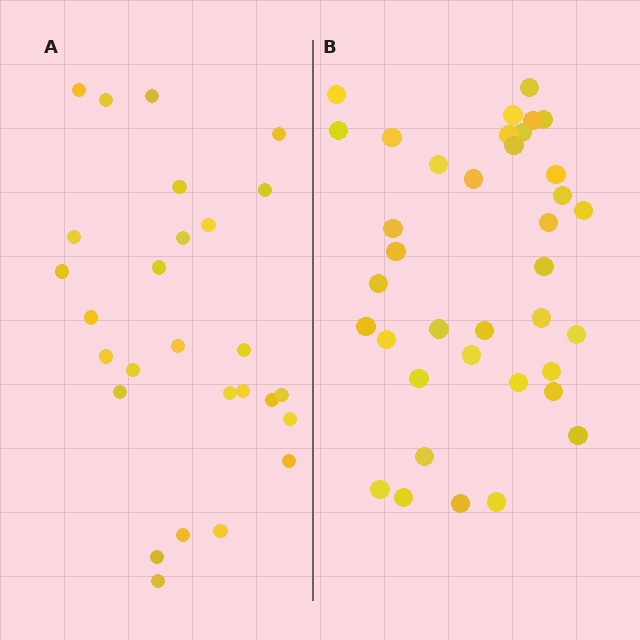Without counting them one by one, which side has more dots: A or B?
Region B (the right region) has more dots.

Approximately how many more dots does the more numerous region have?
Region B has roughly 10 or so more dots than region A.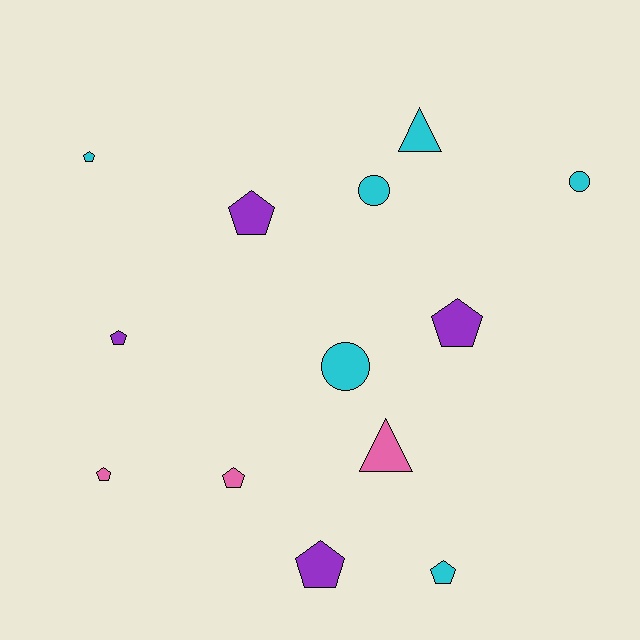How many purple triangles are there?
There are no purple triangles.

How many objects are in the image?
There are 13 objects.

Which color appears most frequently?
Cyan, with 6 objects.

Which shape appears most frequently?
Pentagon, with 8 objects.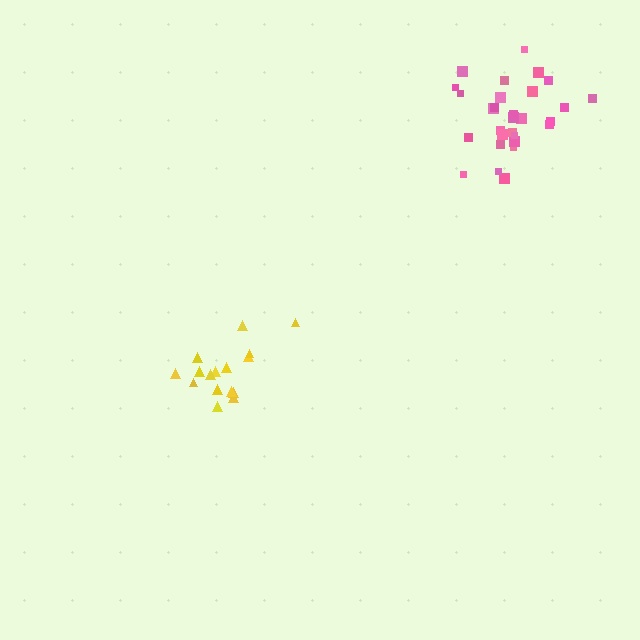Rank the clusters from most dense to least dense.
pink, yellow.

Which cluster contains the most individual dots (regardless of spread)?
Pink (30).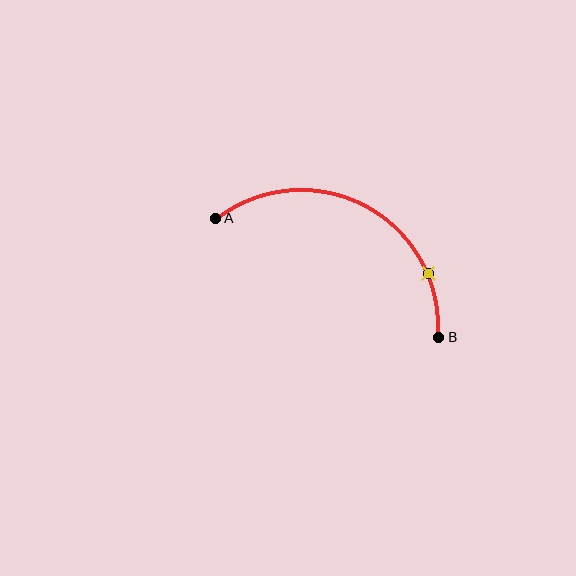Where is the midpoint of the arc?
The arc midpoint is the point on the curve farthest from the straight line joining A and B. It sits above that line.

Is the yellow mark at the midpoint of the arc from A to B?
No. The yellow mark lies on the arc but is closer to endpoint B. The arc midpoint would be at the point on the curve equidistant along the arc from both A and B.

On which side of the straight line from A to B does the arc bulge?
The arc bulges above the straight line connecting A and B.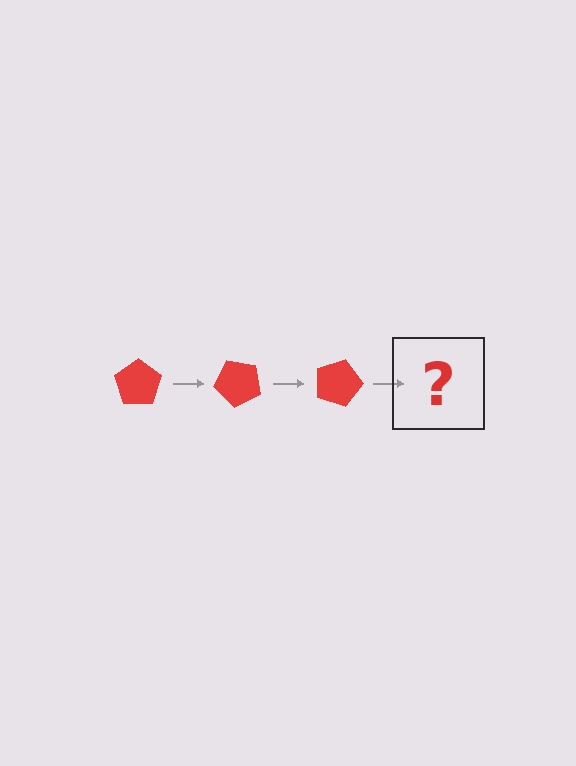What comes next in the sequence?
The next element should be a red pentagon rotated 135 degrees.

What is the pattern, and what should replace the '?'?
The pattern is that the pentagon rotates 45 degrees each step. The '?' should be a red pentagon rotated 135 degrees.